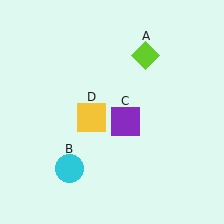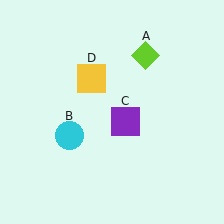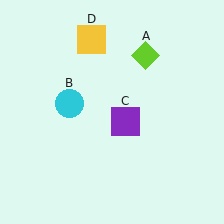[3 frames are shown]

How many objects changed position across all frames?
2 objects changed position: cyan circle (object B), yellow square (object D).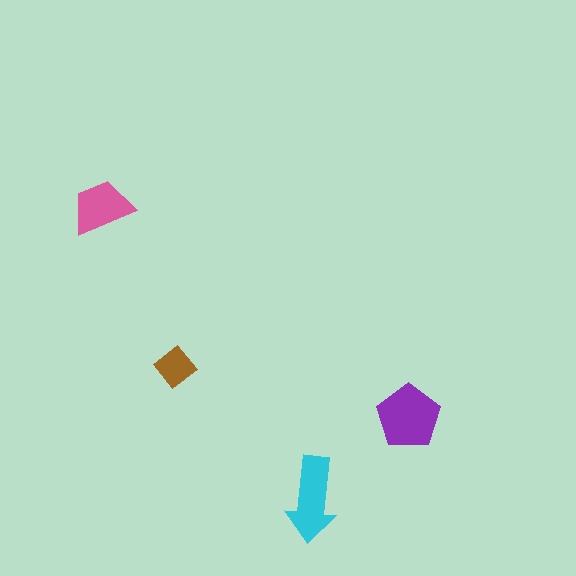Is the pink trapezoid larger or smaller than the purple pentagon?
Smaller.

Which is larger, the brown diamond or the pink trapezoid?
The pink trapezoid.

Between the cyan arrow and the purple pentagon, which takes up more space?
The purple pentagon.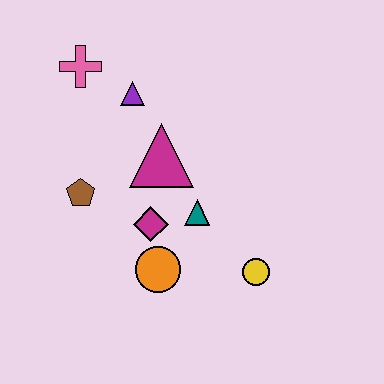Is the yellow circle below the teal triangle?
Yes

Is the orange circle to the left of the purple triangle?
No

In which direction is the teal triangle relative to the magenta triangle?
The teal triangle is below the magenta triangle.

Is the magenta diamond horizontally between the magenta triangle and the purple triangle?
Yes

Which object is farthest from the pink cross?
The yellow circle is farthest from the pink cross.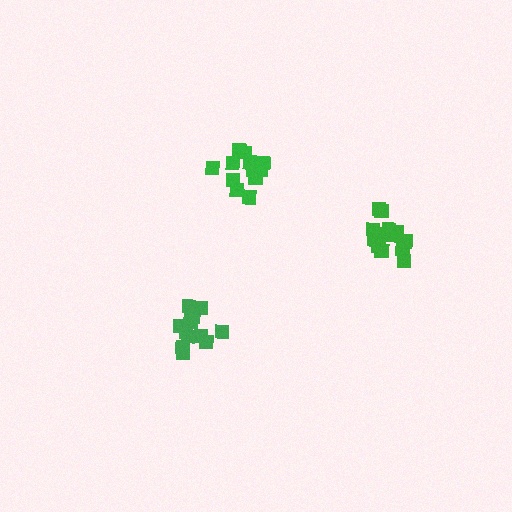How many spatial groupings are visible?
There are 3 spatial groupings.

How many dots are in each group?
Group 1: 12 dots, Group 2: 14 dots, Group 3: 12 dots (38 total).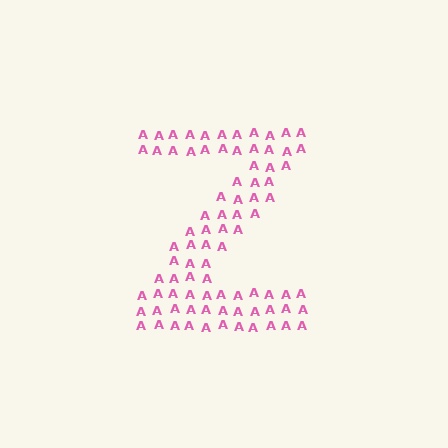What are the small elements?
The small elements are letter A's.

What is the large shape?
The large shape is the letter Z.